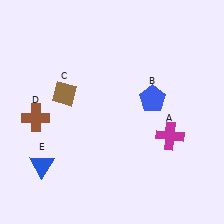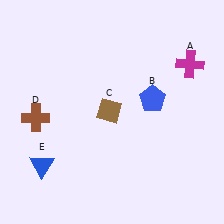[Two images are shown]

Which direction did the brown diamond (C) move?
The brown diamond (C) moved right.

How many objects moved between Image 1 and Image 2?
2 objects moved between the two images.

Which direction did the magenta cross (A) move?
The magenta cross (A) moved up.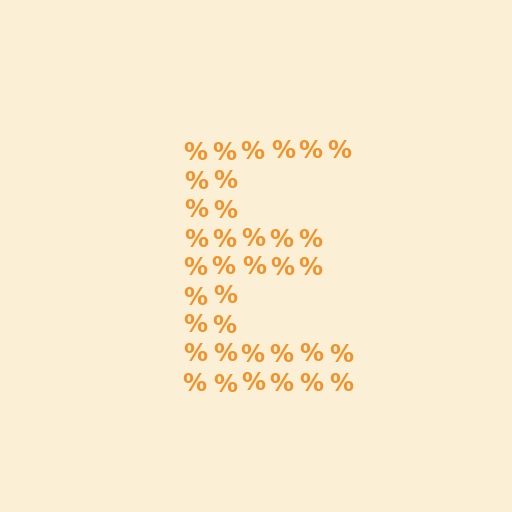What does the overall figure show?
The overall figure shows the letter E.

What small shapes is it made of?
It is made of small percent signs.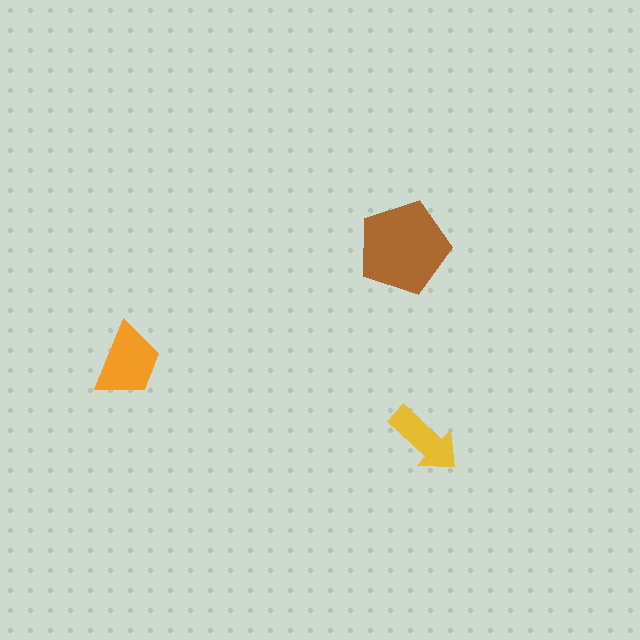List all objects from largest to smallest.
The brown pentagon, the orange trapezoid, the yellow arrow.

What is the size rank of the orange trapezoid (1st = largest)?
2nd.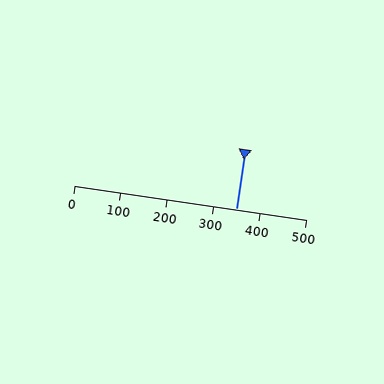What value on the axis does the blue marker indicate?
The marker indicates approximately 350.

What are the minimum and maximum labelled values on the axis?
The axis runs from 0 to 500.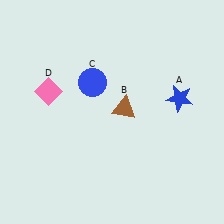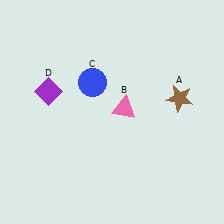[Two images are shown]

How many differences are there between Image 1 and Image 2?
There are 3 differences between the two images.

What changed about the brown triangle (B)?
In Image 1, B is brown. In Image 2, it changed to pink.